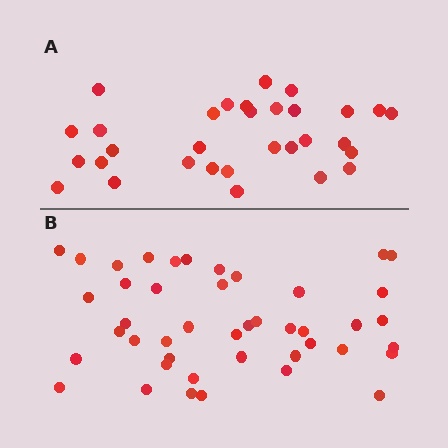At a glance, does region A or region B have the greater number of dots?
Region B (the bottom region) has more dots.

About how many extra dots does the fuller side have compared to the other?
Region B has approximately 15 more dots than region A.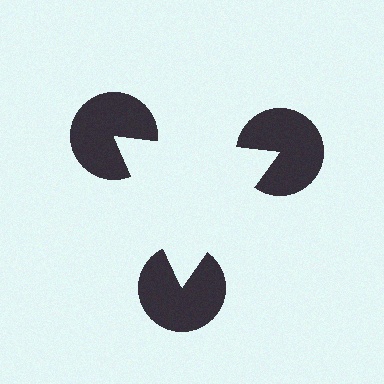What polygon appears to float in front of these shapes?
An illusory triangle — its edges are inferred from the aligned wedge cuts in the pac-man discs, not physically drawn.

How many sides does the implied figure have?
3 sides.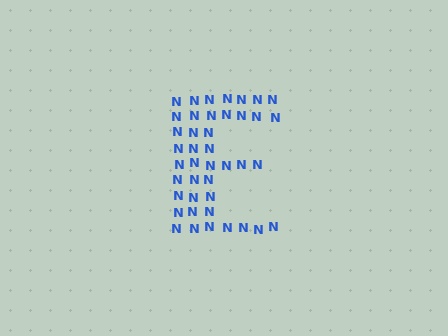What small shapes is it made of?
It is made of small letter N's.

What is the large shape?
The large shape is the letter E.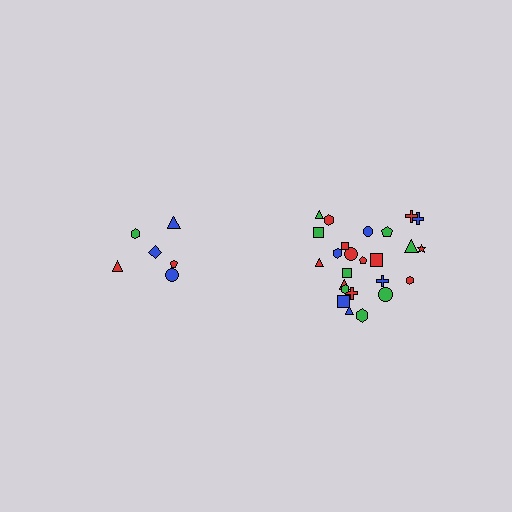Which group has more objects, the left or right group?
The right group.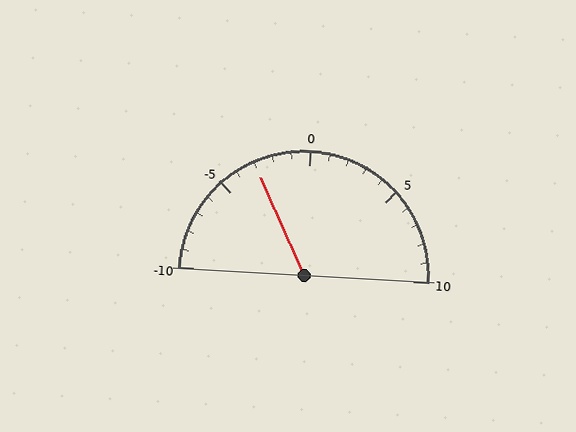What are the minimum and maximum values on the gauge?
The gauge ranges from -10 to 10.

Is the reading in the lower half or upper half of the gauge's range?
The reading is in the lower half of the range (-10 to 10).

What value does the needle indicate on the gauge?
The needle indicates approximately -3.